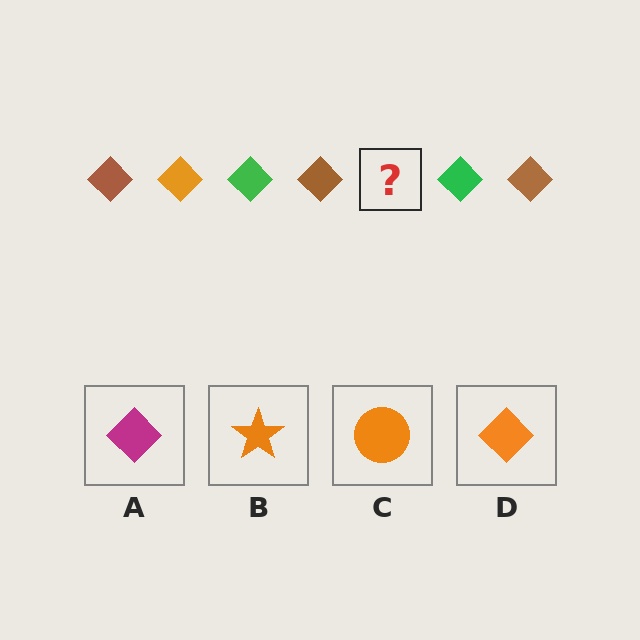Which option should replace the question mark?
Option D.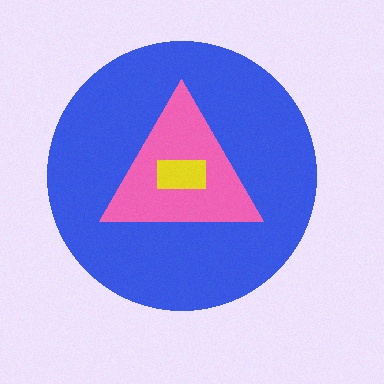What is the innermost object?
The yellow rectangle.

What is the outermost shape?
The blue circle.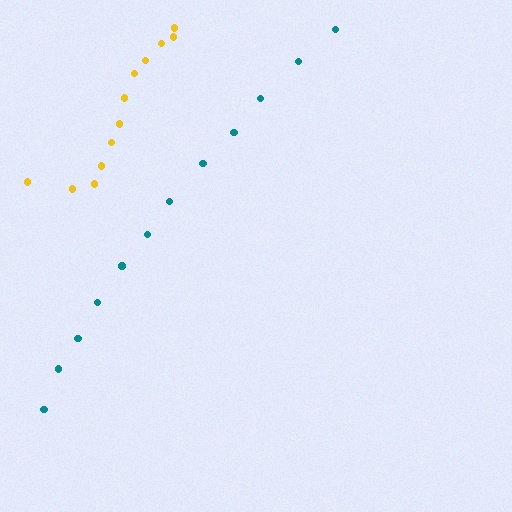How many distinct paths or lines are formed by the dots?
There are 2 distinct paths.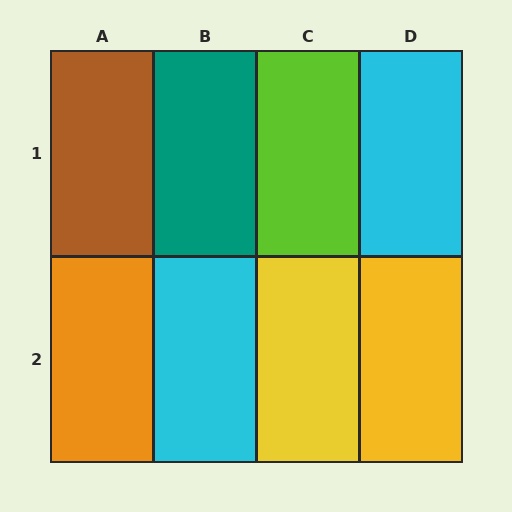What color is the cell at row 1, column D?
Cyan.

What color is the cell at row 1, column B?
Teal.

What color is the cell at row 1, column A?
Brown.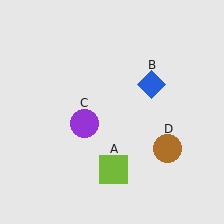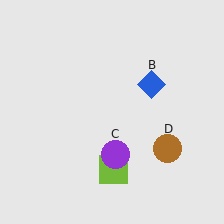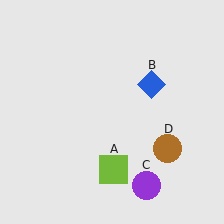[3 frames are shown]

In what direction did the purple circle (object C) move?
The purple circle (object C) moved down and to the right.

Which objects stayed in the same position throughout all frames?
Lime square (object A) and blue diamond (object B) and brown circle (object D) remained stationary.